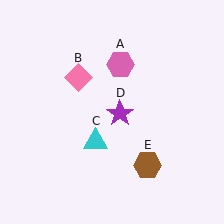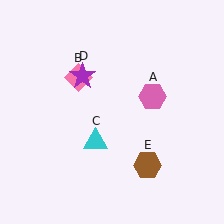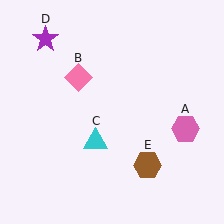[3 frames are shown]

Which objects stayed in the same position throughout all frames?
Pink diamond (object B) and cyan triangle (object C) and brown hexagon (object E) remained stationary.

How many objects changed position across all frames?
2 objects changed position: pink hexagon (object A), purple star (object D).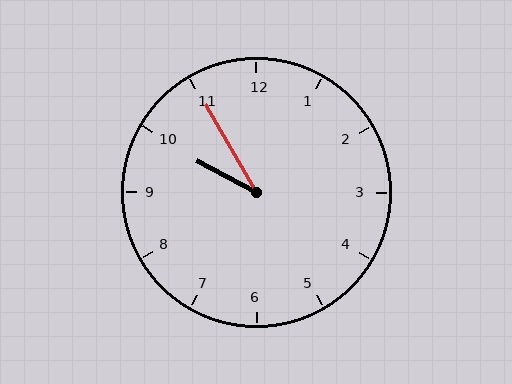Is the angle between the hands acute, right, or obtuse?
It is acute.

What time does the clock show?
9:55.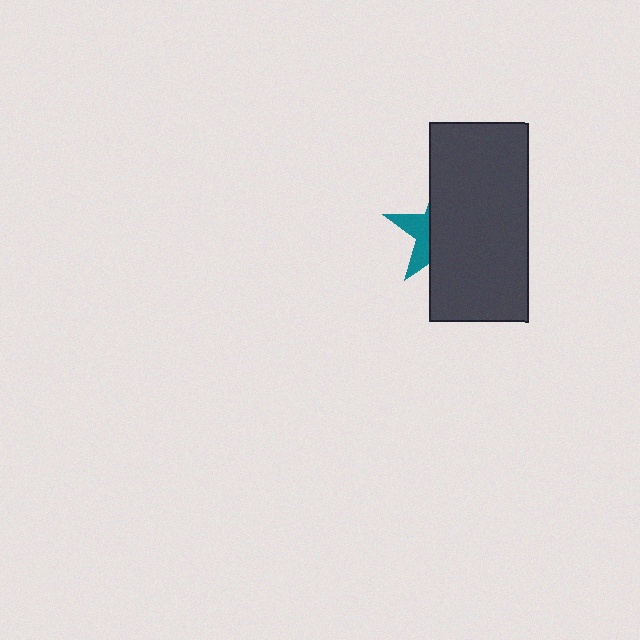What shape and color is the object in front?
The object in front is a dark gray rectangle.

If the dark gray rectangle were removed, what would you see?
You would see the complete teal star.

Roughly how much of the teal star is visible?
A small part of it is visible (roughly 33%).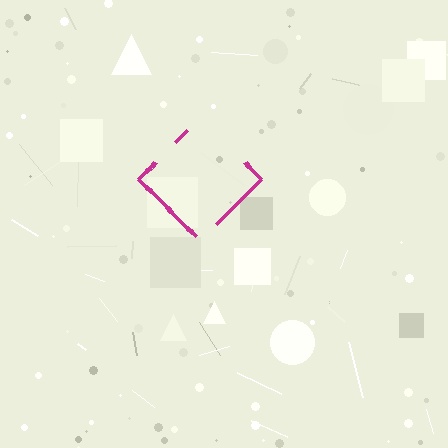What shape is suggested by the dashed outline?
The dashed outline suggests a diamond.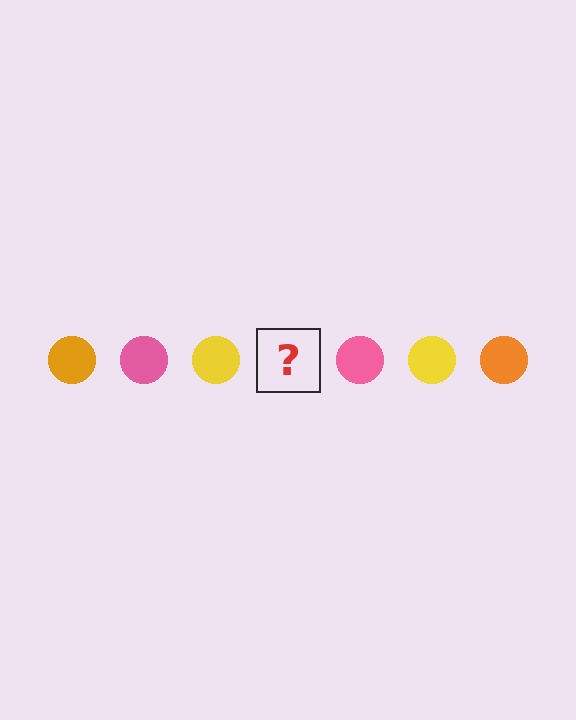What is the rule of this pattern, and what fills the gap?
The rule is that the pattern cycles through orange, pink, yellow circles. The gap should be filled with an orange circle.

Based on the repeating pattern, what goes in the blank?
The blank should be an orange circle.